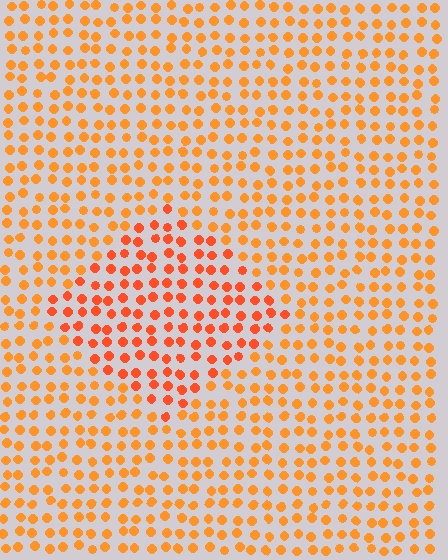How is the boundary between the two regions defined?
The boundary is defined purely by a slight shift in hue (about 20 degrees). Spacing, size, and orientation are identical on both sides.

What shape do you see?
I see a diamond.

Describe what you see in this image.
The image is filled with small orange elements in a uniform arrangement. A diamond-shaped region is visible where the elements are tinted to a slightly different hue, forming a subtle color boundary.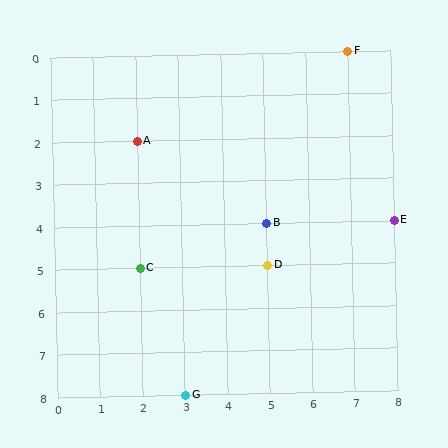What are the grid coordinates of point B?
Point B is at grid coordinates (5, 4).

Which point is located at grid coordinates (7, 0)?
Point F is at (7, 0).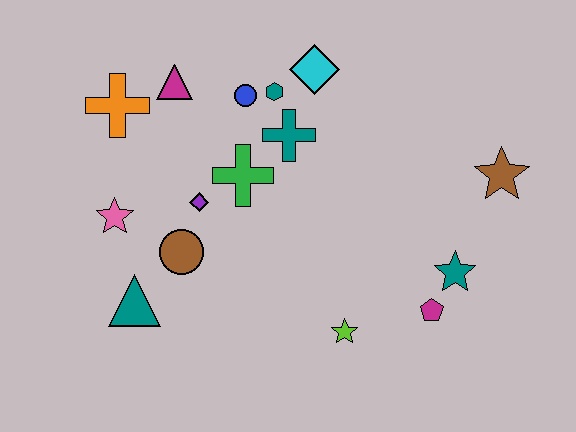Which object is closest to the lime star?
The magenta pentagon is closest to the lime star.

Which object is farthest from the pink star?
The brown star is farthest from the pink star.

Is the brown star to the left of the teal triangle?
No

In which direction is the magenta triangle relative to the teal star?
The magenta triangle is to the left of the teal star.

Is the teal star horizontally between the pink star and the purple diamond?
No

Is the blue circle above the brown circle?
Yes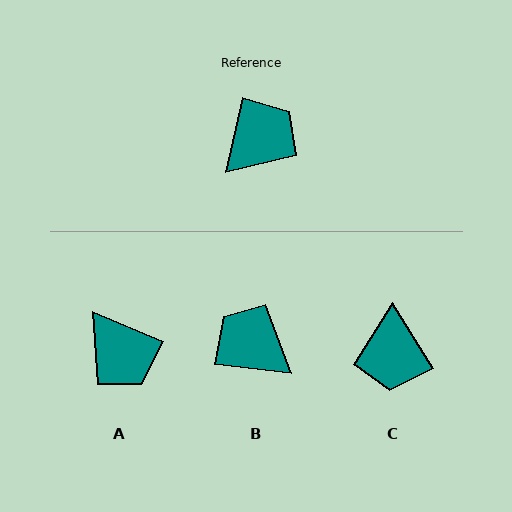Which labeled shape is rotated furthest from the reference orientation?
C, about 135 degrees away.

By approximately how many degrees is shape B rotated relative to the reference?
Approximately 97 degrees counter-clockwise.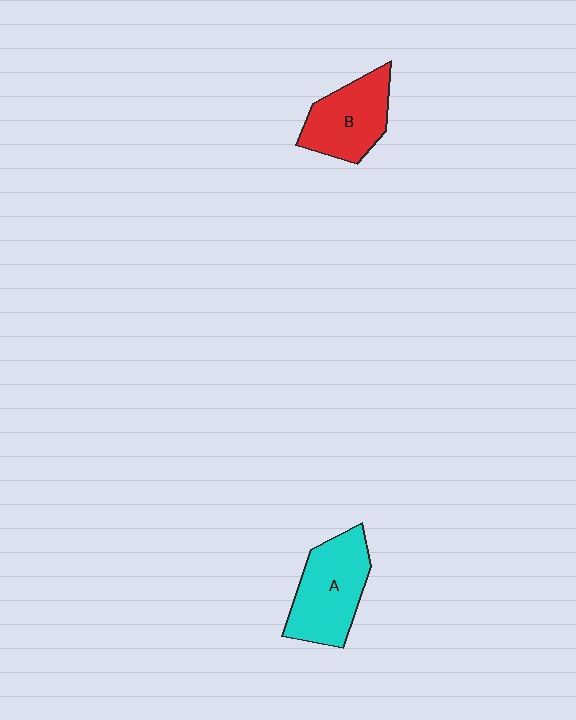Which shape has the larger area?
Shape A (cyan).